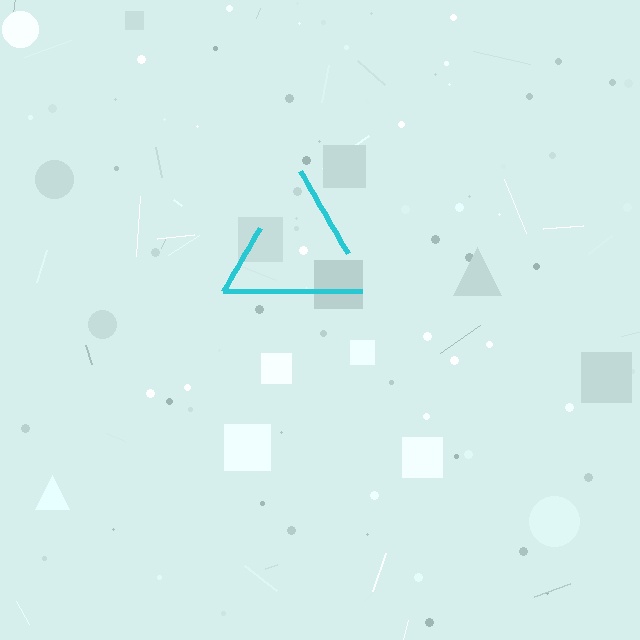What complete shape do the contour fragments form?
The contour fragments form a triangle.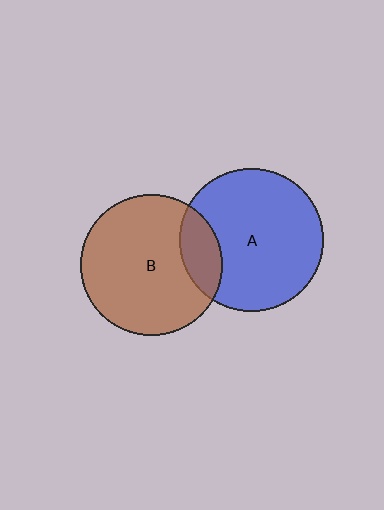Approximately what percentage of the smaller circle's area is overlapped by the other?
Approximately 15%.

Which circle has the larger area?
Circle A (blue).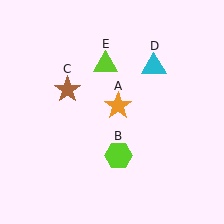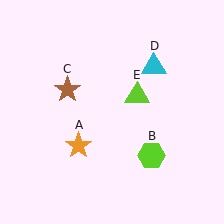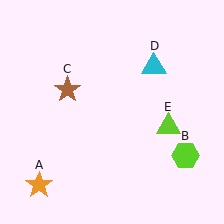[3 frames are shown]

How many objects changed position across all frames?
3 objects changed position: orange star (object A), lime hexagon (object B), lime triangle (object E).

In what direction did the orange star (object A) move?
The orange star (object A) moved down and to the left.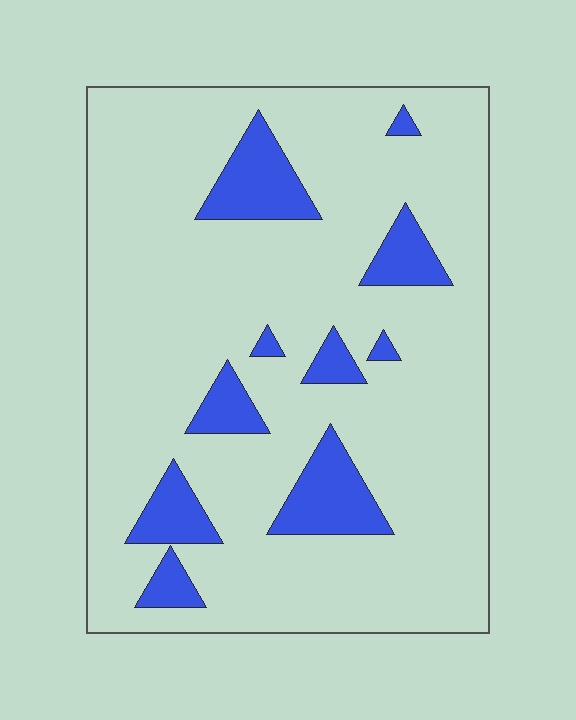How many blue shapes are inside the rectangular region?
10.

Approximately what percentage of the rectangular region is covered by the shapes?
Approximately 15%.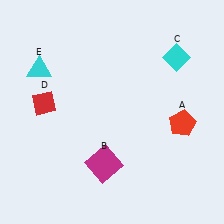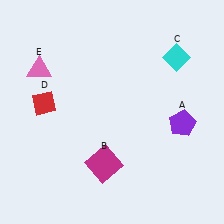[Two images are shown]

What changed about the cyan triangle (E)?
In Image 1, E is cyan. In Image 2, it changed to pink.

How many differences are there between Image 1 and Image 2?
There are 2 differences between the two images.